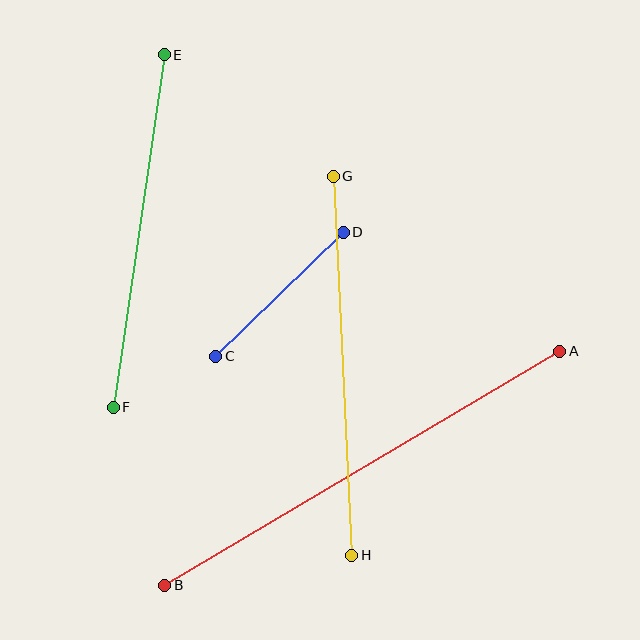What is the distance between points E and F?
The distance is approximately 356 pixels.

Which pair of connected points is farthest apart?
Points A and B are farthest apart.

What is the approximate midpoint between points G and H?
The midpoint is at approximately (343, 366) pixels.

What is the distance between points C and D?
The distance is approximately 178 pixels.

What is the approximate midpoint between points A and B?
The midpoint is at approximately (362, 468) pixels.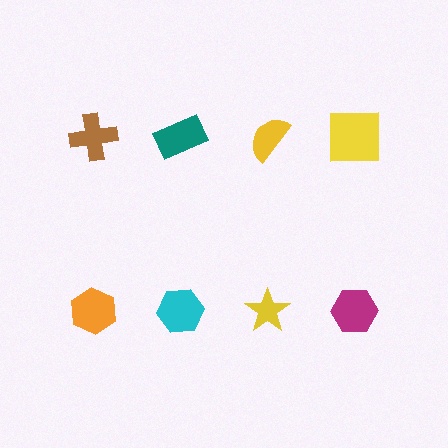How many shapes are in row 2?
4 shapes.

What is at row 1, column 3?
A yellow semicircle.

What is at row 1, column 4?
A yellow square.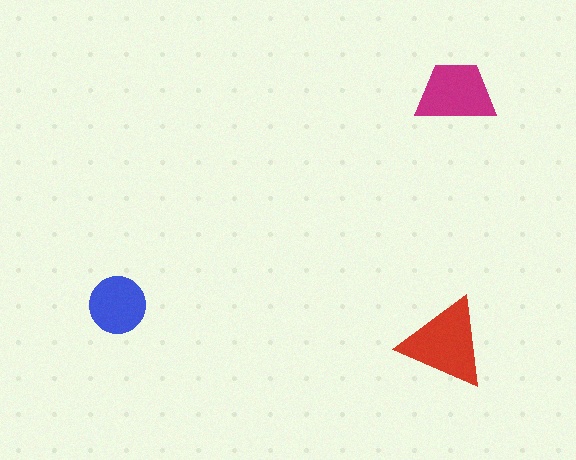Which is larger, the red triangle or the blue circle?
The red triangle.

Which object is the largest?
The red triangle.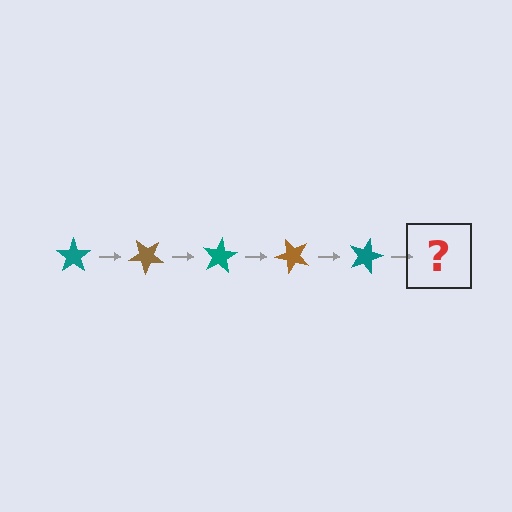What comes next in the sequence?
The next element should be a brown star, rotated 200 degrees from the start.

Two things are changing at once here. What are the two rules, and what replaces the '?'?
The two rules are that it rotates 40 degrees each step and the color cycles through teal and brown. The '?' should be a brown star, rotated 200 degrees from the start.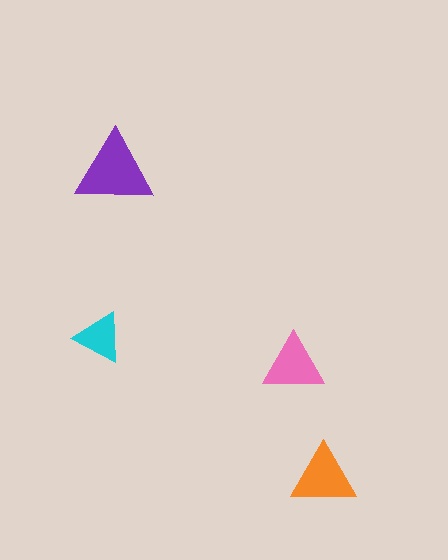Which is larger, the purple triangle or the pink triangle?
The purple one.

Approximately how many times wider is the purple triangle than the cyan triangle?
About 1.5 times wider.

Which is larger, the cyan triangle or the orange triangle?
The orange one.